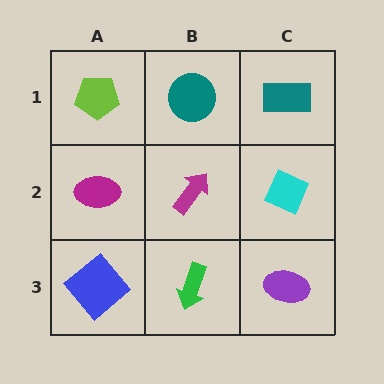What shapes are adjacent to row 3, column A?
A magenta ellipse (row 2, column A), a green arrow (row 3, column B).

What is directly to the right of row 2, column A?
A magenta arrow.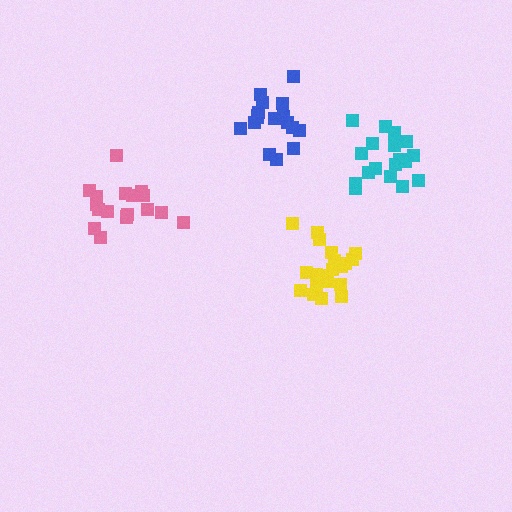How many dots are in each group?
Group 1: 20 dots, Group 2: 17 dots, Group 3: 19 dots, Group 4: 18 dots (74 total).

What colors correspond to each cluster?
The clusters are colored: yellow, blue, cyan, pink.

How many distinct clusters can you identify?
There are 4 distinct clusters.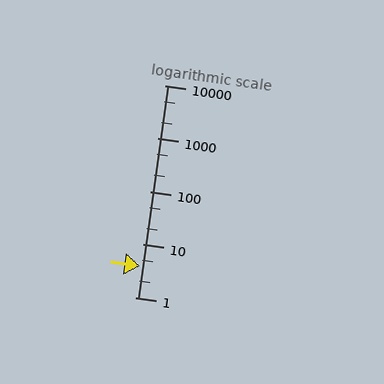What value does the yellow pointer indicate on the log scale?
The pointer indicates approximately 3.8.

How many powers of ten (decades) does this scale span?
The scale spans 4 decades, from 1 to 10000.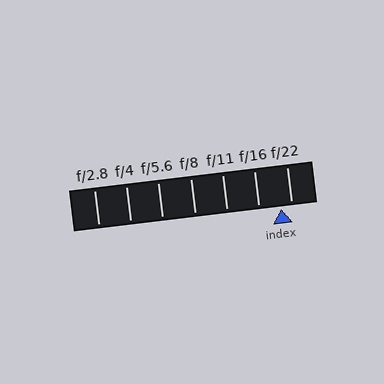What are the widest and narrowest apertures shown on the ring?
The widest aperture shown is f/2.8 and the narrowest is f/22.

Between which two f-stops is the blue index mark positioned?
The index mark is between f/16 and f/22.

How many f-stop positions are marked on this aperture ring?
There are 7 f-stop positions marked.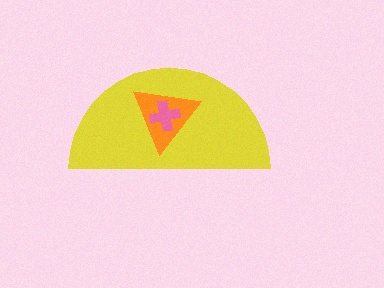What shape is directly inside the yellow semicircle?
The orange triangle.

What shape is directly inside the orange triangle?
The pink cross.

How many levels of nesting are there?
3.